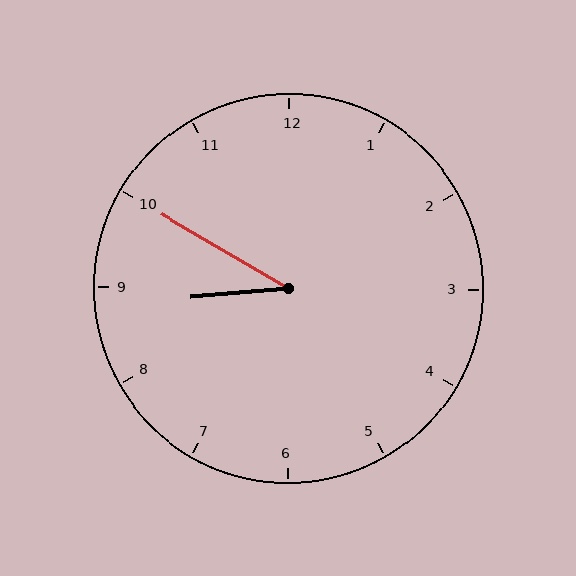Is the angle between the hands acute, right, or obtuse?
It is acute.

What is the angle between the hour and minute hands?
Approximately 35 degrees.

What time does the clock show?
8:50.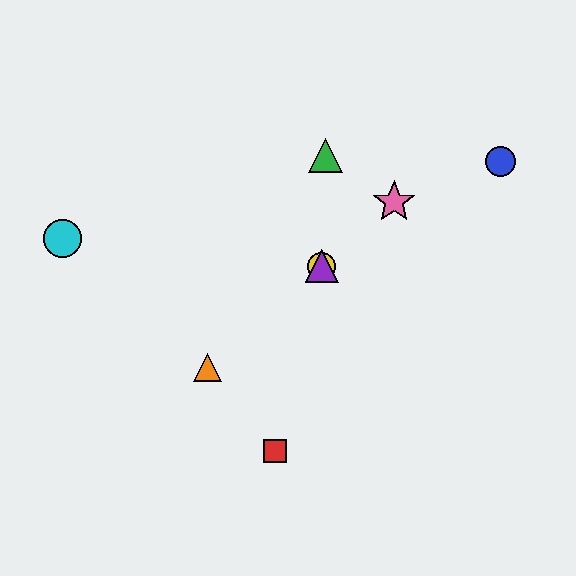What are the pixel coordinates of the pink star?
The pink star is at (394, 202).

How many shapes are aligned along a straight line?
4 shapes (the yellow circle, the purple triangle, the orange triangle, the pink star) are aligned along a straight line.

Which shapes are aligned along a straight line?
The yellow circle, the purple triangle, the orange triangle, the pink star are aligned along a straight line.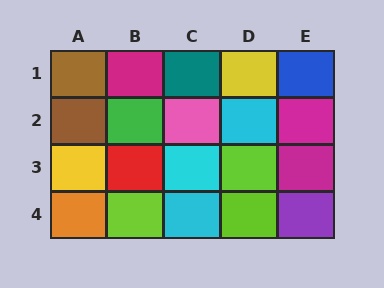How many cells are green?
1 cell is green.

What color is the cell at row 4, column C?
Cyan.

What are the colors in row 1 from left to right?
Brown, magenta, teal, yellow, blue.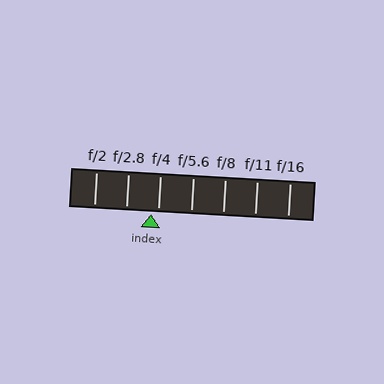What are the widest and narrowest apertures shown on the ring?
The widest aperture shown is f/2 and the narrowest is f/16.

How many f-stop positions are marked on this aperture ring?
There are 7 f-stop positions marked.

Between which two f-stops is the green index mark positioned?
The index mark is between f/2.8 and f/4.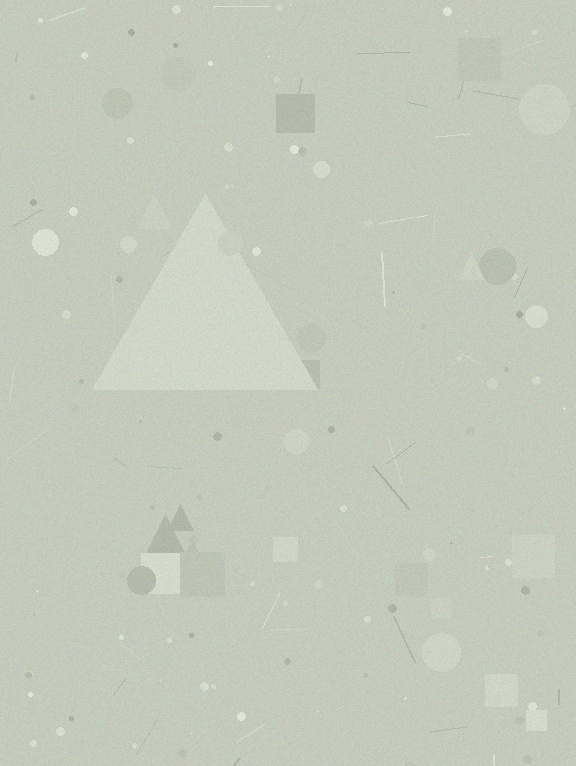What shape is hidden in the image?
A triangle is hidden in the image.